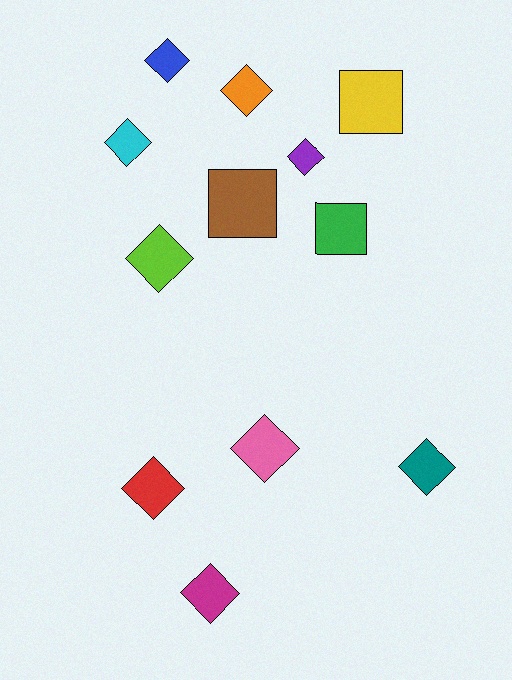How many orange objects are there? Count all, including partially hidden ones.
There is 1 orange object.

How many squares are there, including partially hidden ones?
There are 3 squares.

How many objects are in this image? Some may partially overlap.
There are 12 objects.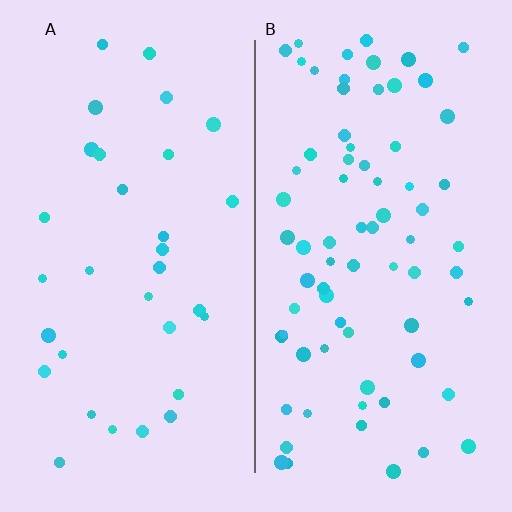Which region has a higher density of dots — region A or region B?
B (the right).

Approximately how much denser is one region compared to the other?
Approximately 2.3× — region B over region A.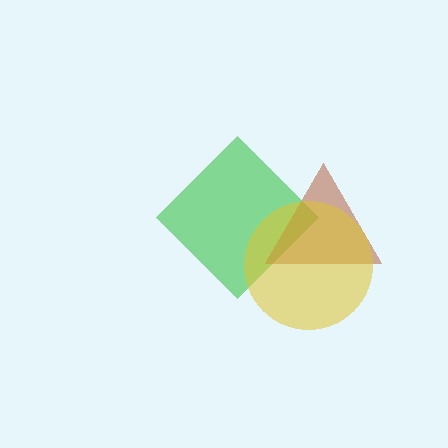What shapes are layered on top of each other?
The layered shapes are: a green diamond, a brown triangle, a yellow circle.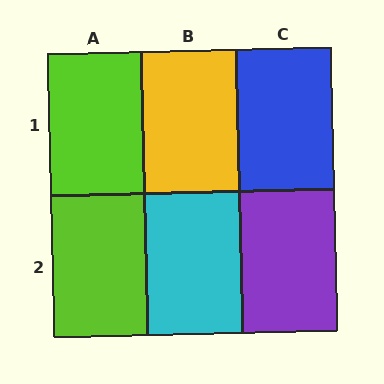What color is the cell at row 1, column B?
Yellow.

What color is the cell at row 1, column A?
Lime.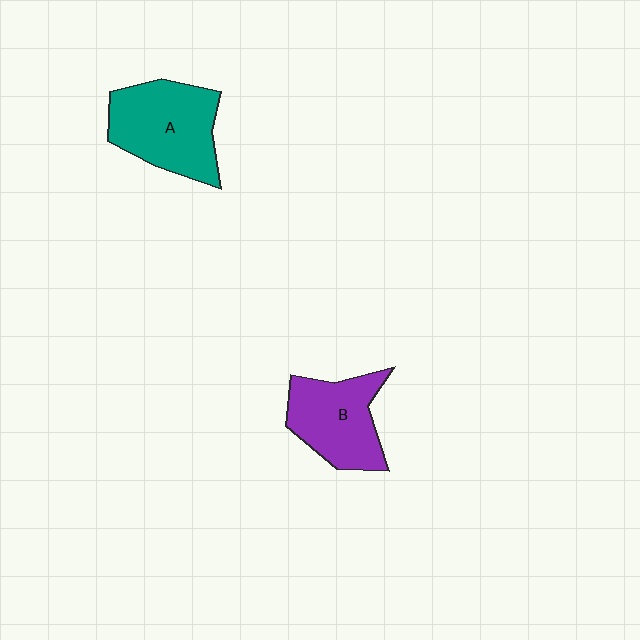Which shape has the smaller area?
Shape B (purple).